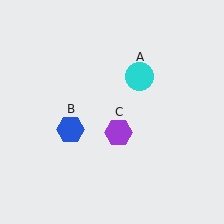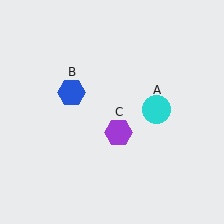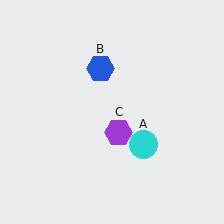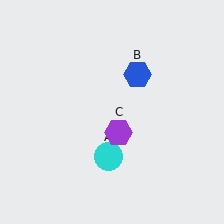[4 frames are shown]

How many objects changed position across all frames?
2 objects changed position: cyan circle (object A), blue hexagon (object B).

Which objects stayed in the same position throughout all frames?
Purple hexagon (object C) remained stationary.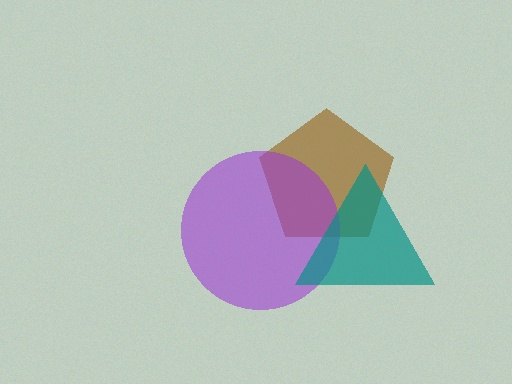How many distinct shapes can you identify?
There are 3 distinct shapes: a brown pentagon, a purple circle, a teal triangle.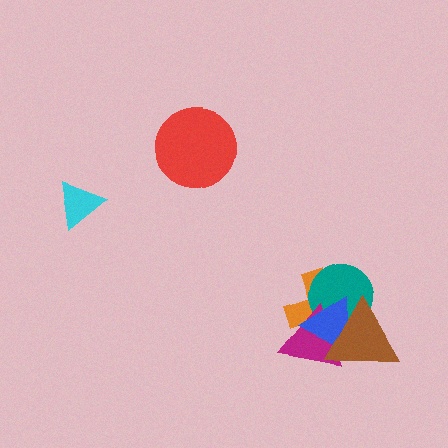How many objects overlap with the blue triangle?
4 objects overlap with the blue triangle.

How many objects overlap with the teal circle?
4 objects overlap with the teal circle.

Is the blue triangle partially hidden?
Yes, it is partially covered by another shape.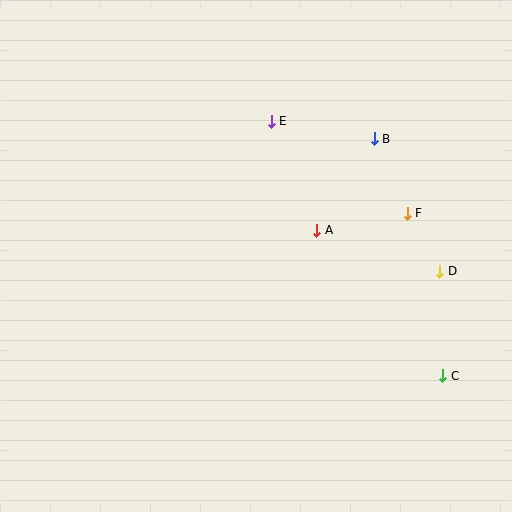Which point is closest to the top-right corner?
Point B is closest to the top-right corner.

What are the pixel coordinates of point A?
Point A is at (317, 230).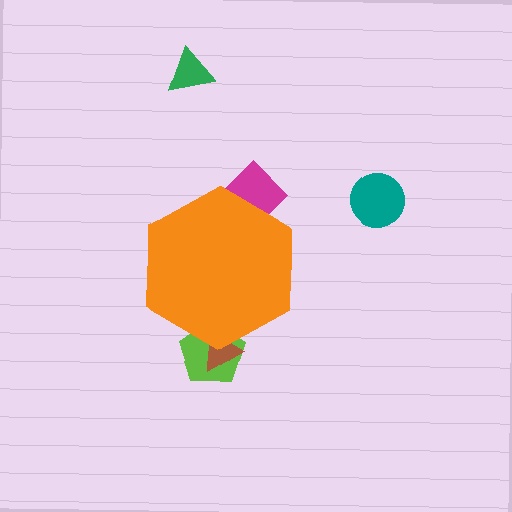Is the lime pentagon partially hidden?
Yes, the lime pentagon is partially hidden behind the orange hexagon.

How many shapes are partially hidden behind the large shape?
3 shapes are partially hidden.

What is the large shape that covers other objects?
An orange hexagon.